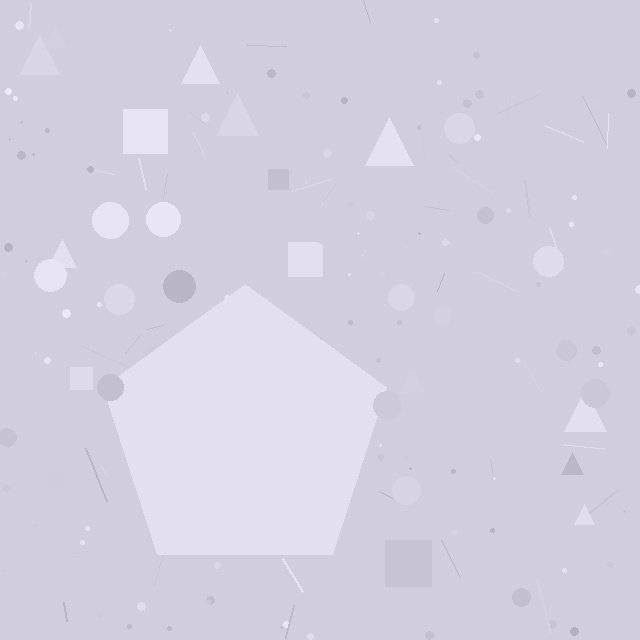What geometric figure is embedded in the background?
A pentagon is embedded in the background.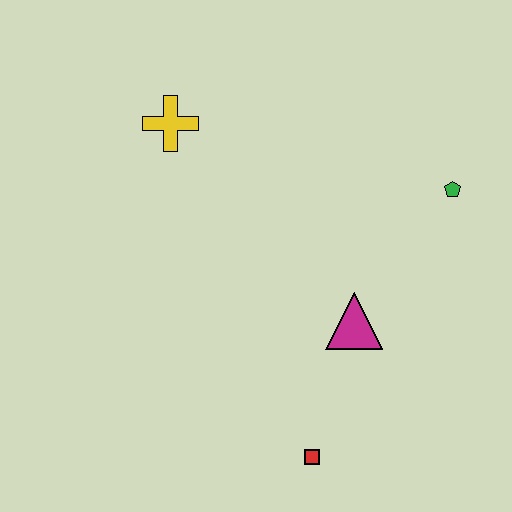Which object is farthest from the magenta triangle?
The yellow cross is farthest from the magenta triangle.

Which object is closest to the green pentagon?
The magenta triangle is closest to the green pentagon.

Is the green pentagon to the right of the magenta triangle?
Yes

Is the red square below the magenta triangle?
Yes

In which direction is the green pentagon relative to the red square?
The green pentagon is above the red square.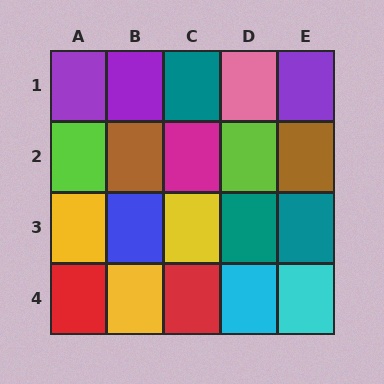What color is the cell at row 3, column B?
Blue.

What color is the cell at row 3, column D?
Teal.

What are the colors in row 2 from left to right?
Lime, brown, magenta, lime, brown.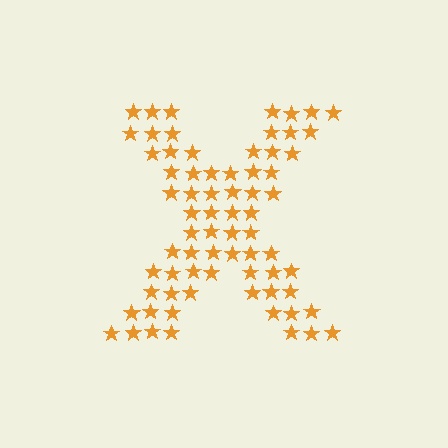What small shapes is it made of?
It is made of small stars.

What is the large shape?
The large shape is the letter X.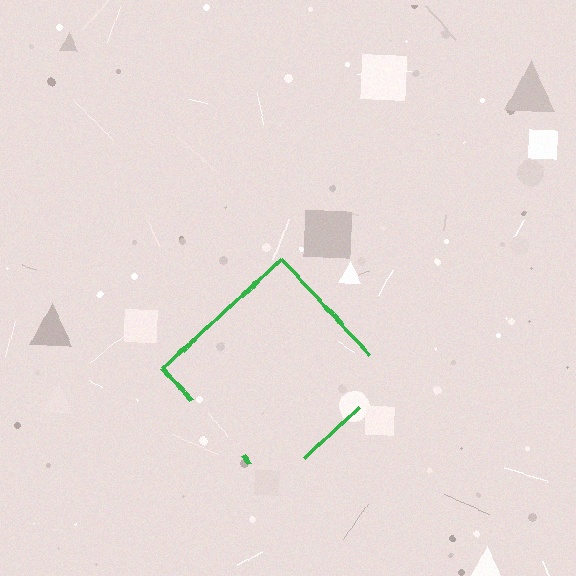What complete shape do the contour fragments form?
The contour fragments form a diamond.